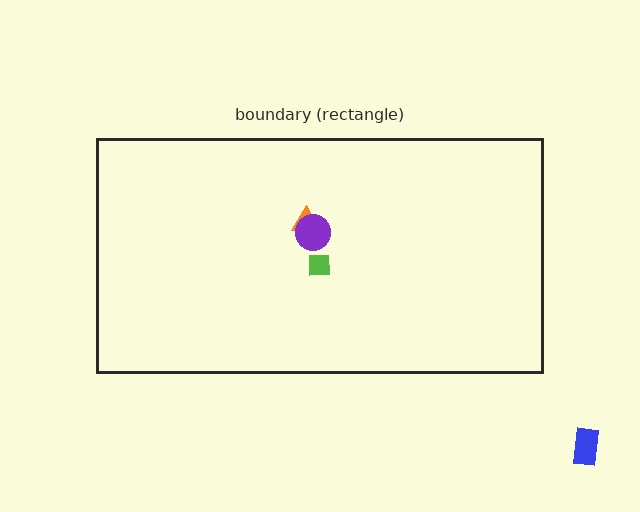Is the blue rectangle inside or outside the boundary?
Outside.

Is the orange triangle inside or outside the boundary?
Inside.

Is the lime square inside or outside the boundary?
Inside.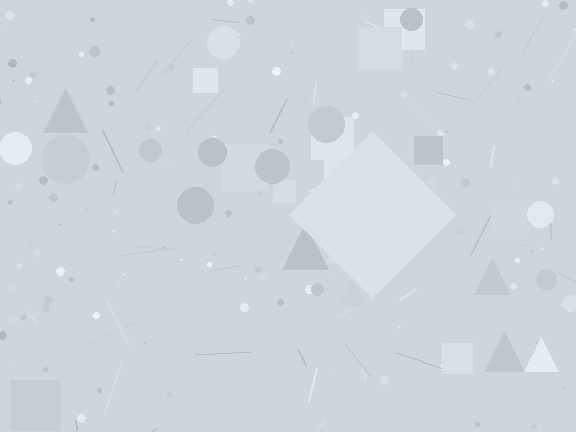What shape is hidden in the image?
A diamond is hidden in the image.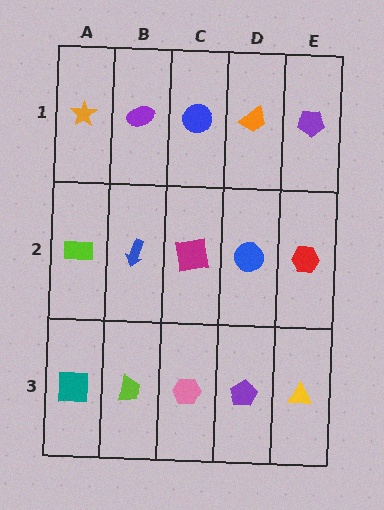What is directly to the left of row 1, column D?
A blue circle.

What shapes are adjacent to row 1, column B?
A blue arrow (row 2, column B), an orange star (row 1, column A), a blue circle (row 1, column C).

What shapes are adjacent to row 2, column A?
An orange star (row 1, column A), a teal square (row 3, column A), a blue arrow (row 2, column B).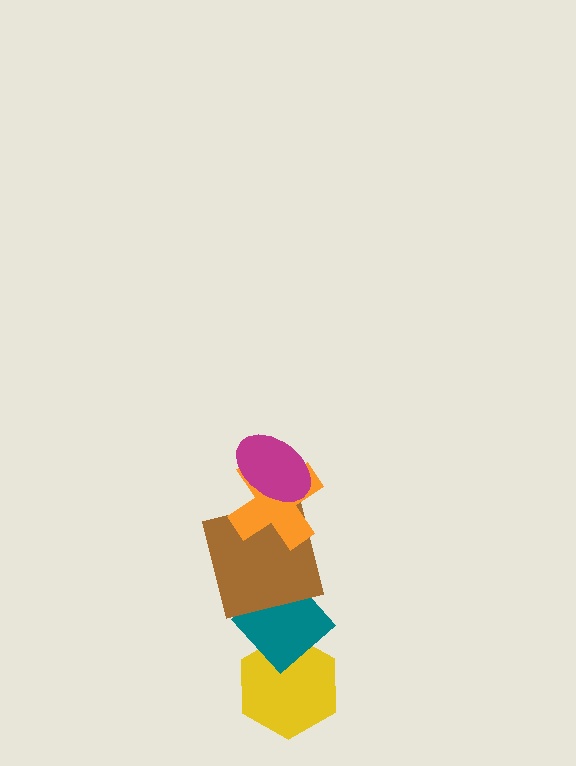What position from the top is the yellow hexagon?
The yellow hexagon is 5th from the top.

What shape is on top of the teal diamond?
The brown square is on top of the teal diamond.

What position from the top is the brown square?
The brown square is 3rd from the top.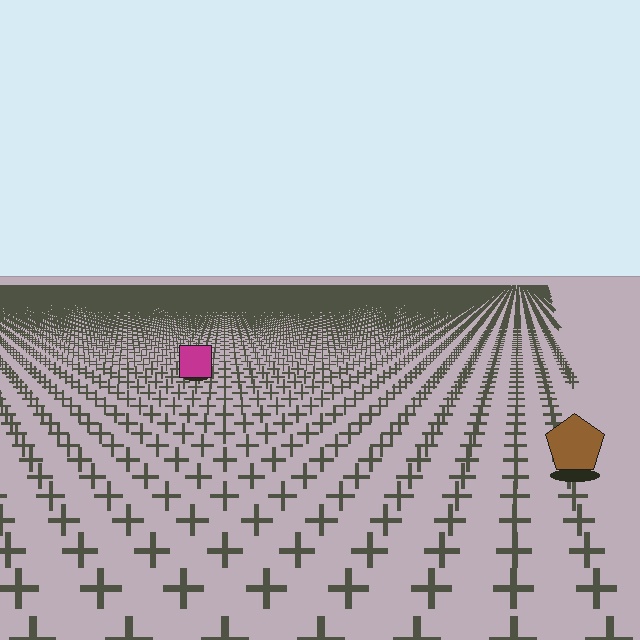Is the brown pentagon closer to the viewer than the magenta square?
Yes. The brown pentagon is closer — you can tell from the texture gradient: the ground texture is coarser near it.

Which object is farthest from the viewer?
The magenta square is farthest from the viewer. It appears smaller and the ground texture around it is denser.